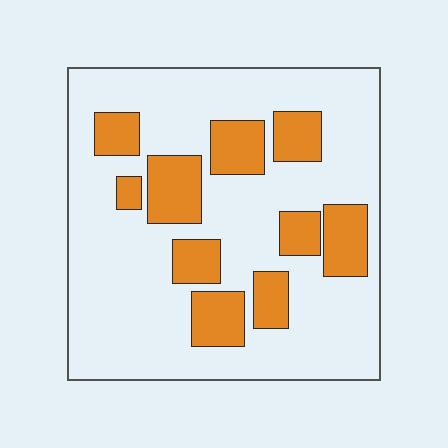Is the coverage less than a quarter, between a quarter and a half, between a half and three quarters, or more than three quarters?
Between a quarter and a half.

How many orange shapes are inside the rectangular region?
10.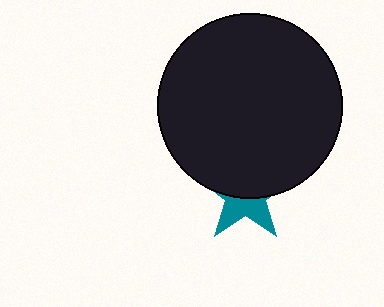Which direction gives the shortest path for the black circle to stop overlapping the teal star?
Moving up gives the shortest separation.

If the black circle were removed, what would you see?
You would see the complete teal star.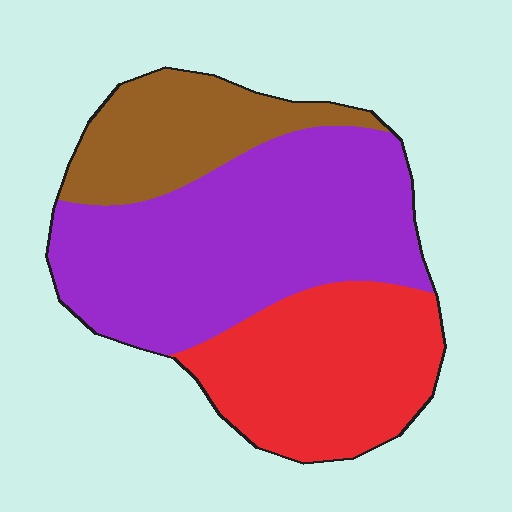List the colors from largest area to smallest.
From largest to smallest: purple, red, brown.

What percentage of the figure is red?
Red takes up between a quarter and a half of the figure.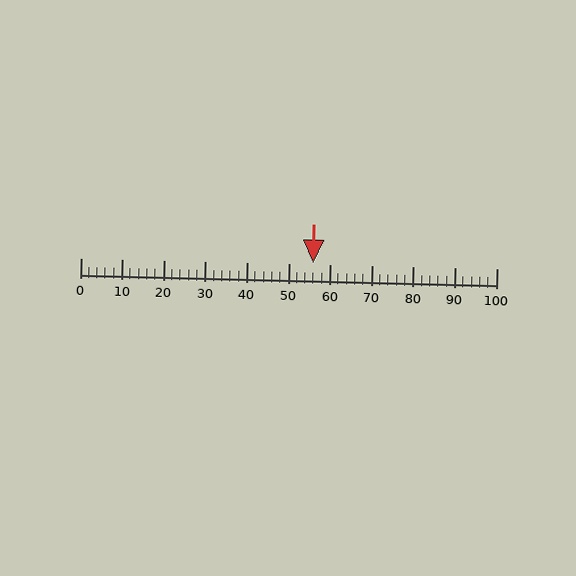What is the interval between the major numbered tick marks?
The major tick marks are spaced 10 units apart.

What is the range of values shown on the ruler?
The ruler shows values from 0 to 100.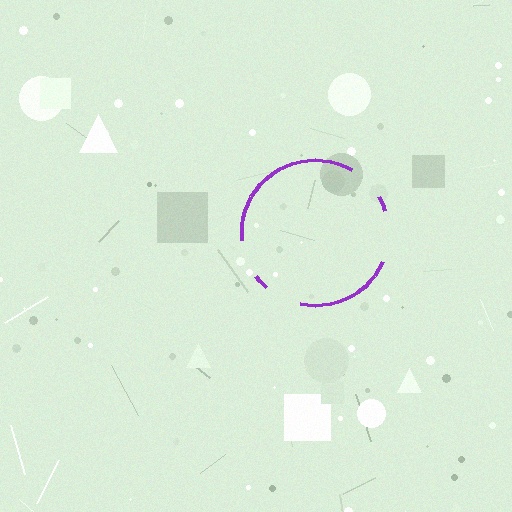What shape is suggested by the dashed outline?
The dashed outline suggests a circle.